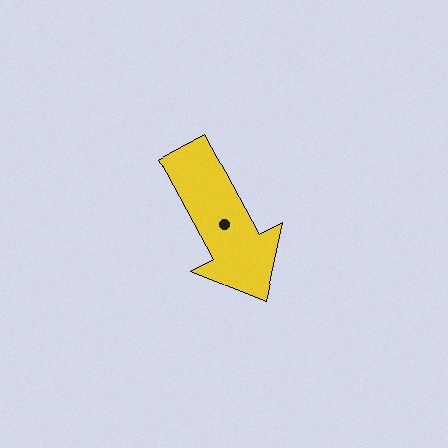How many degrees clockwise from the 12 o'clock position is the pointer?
Approximately 152 degrees.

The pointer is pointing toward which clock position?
Roughly 5 o'clock.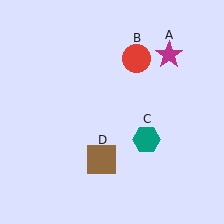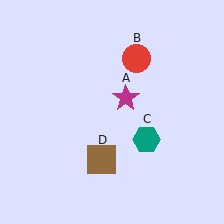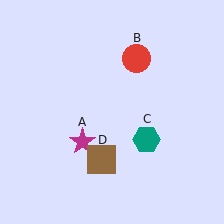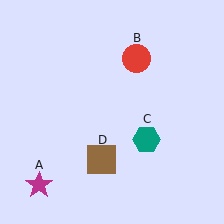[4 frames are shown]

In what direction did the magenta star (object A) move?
The magenta star (object A) moved down and to the left.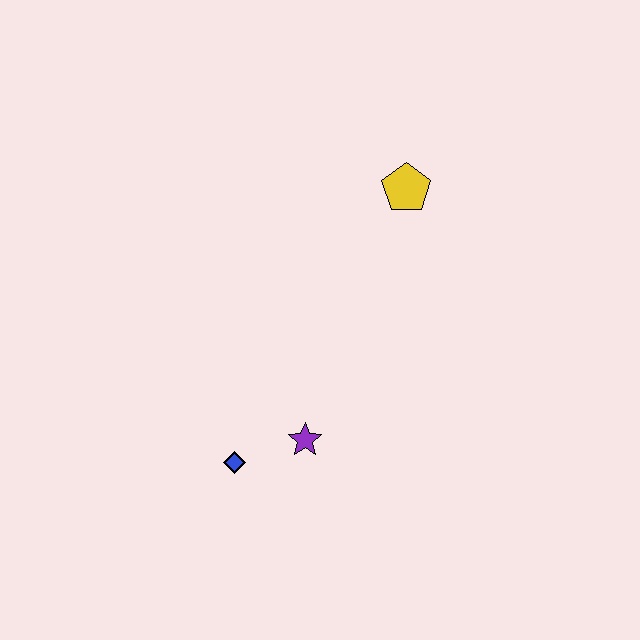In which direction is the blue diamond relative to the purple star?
The blue diamond is to the left of the purple star.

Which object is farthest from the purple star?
The yellow pentagon is farthest from the purple star.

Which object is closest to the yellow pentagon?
The purple star is closest to the yellow pentagon.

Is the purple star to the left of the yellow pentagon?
Yes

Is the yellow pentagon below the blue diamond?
No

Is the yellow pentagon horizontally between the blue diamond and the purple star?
No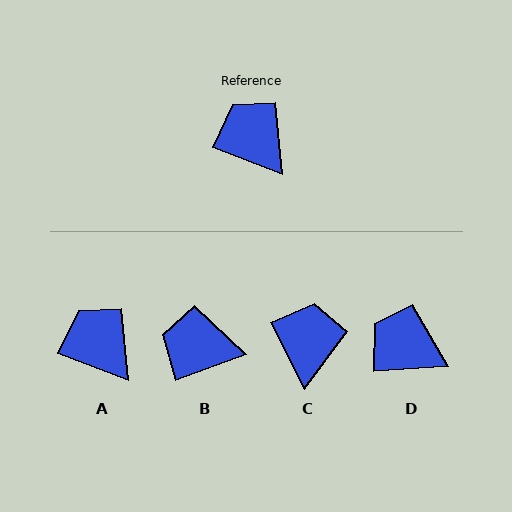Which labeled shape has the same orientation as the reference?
A.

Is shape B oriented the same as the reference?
No, it is off by about 41 degrees.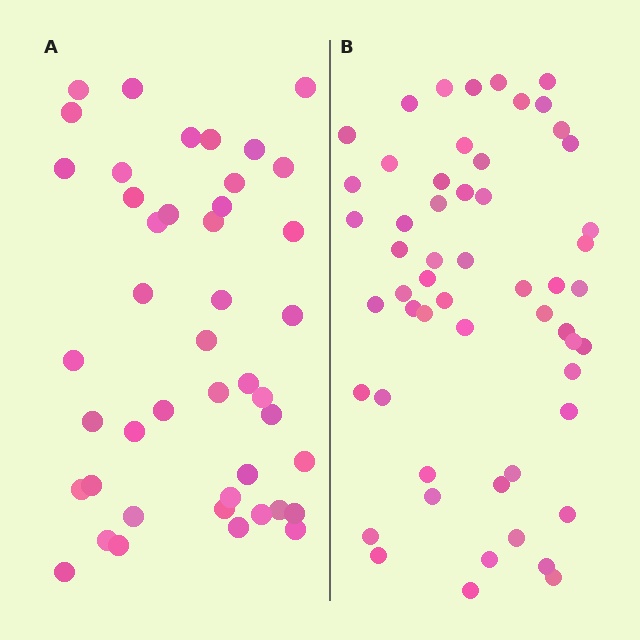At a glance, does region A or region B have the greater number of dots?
Region B (the right region) has more dots.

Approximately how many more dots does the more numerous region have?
Region B has roughly 12 or so more dots than region A.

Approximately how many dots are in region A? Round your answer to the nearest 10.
About 40 dots. (The exact count is 44, which rounds to 40.)